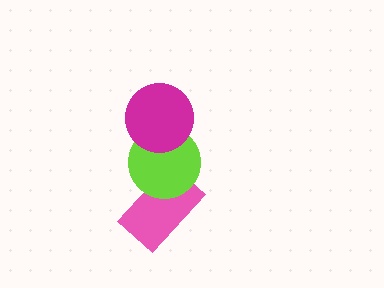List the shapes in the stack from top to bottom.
From top to bottom: the magenta circle, the lime circle, the pink rectangle.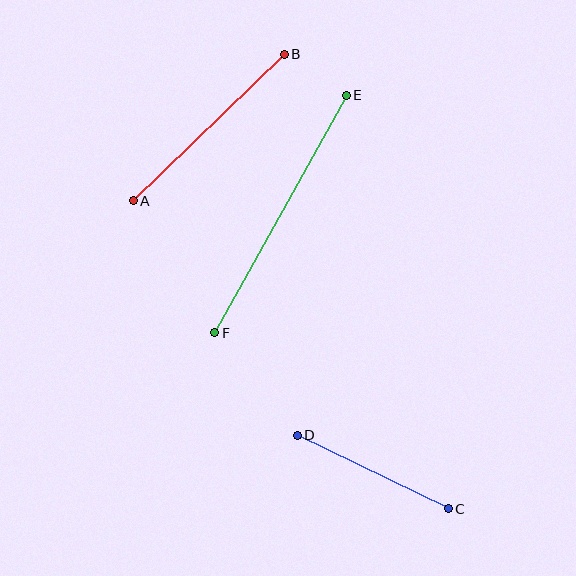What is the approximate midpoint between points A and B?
The midpoint is at approximately (209, 128) pixels.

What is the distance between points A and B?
The distance is approximately 211 pixels.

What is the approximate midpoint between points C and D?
The midpoint is at approximately (373, 472) pixels.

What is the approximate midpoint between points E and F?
The midpoint is at approximately (281, 214) pixels.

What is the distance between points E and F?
The distance is approximately 272 pixels.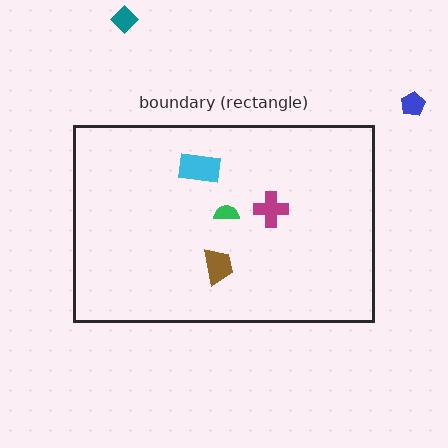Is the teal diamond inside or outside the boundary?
Outside.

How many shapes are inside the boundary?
4 inside, 2 outside.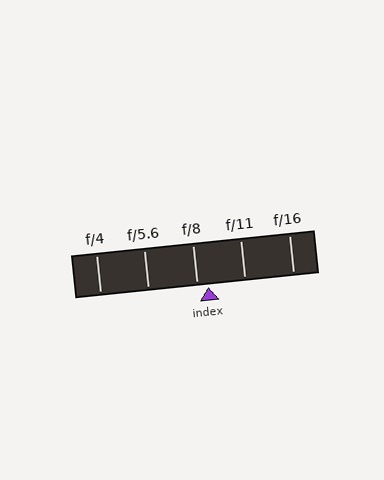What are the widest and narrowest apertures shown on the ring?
The widest aperture shown is f/4 and the narrowest is f/16.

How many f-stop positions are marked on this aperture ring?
There are 5 f-stop positions marked.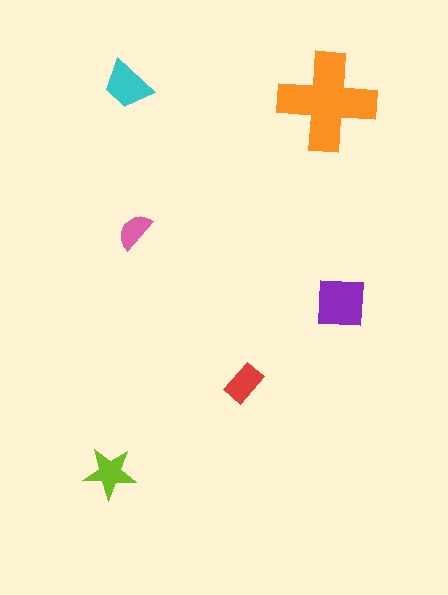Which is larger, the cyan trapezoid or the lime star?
The cyan trapezoid.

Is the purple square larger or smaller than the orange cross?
Smaller.